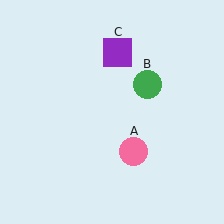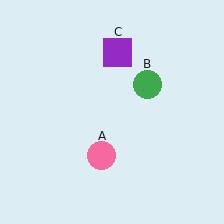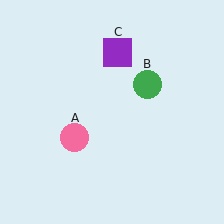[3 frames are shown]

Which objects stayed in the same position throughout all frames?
Green circle (object B) and purple square (object C) remained stationary.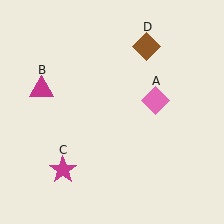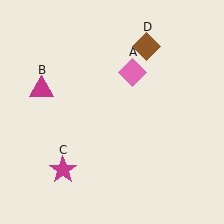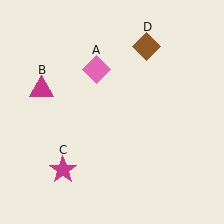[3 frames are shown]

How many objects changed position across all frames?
1 object changed position: pink diamond (object A).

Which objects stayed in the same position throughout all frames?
Magenta triangle (object B) and magenta star (object C) and brown diamond (object D) remained stationary.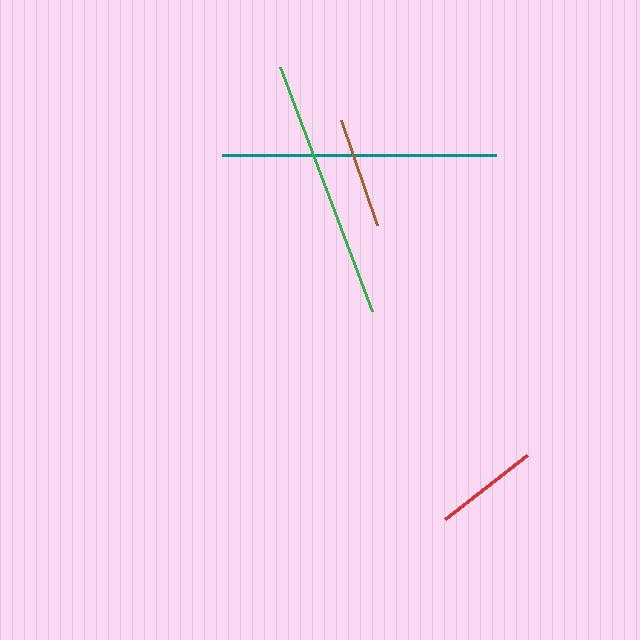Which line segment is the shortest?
The red line is the shortest at approximately 104 pixels.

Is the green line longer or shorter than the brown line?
The green line is longer than the brown line.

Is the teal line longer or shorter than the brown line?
The teal line is longer than the brown line.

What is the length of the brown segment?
The brown segment is approximately 110 pixels long.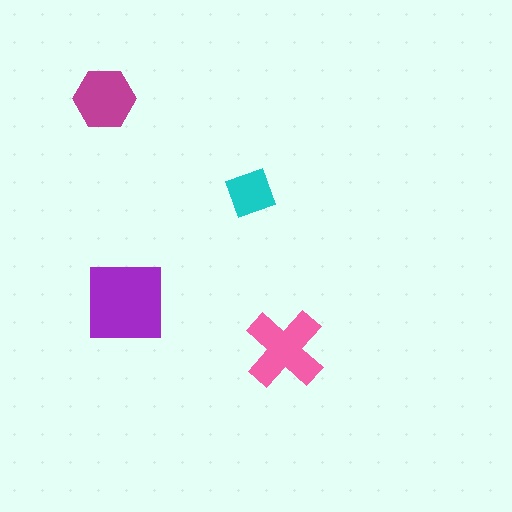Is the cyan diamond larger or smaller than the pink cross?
Smaller.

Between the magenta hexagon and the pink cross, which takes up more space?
The pink cross.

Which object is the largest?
The purple square.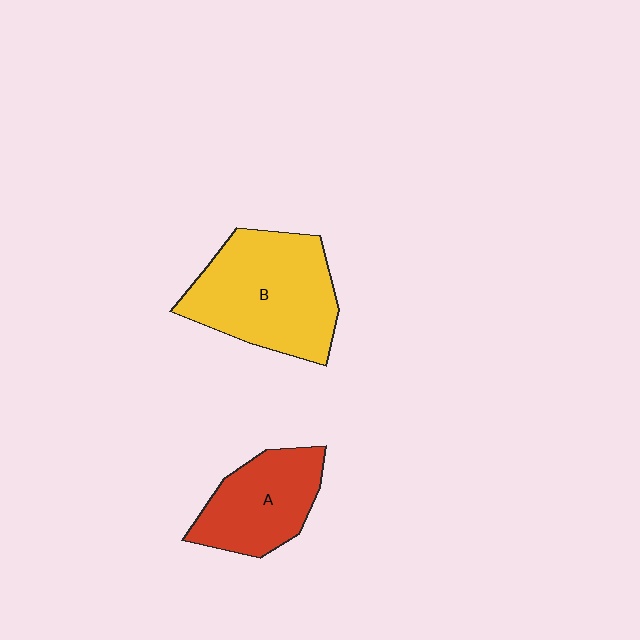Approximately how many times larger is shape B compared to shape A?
Approximately 1.5 times.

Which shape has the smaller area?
Shape A (red).